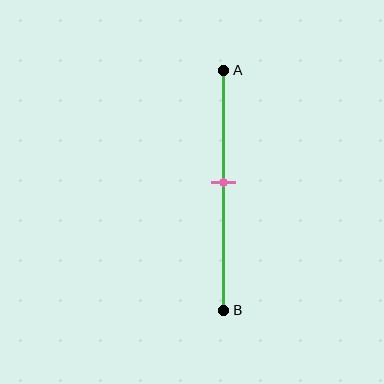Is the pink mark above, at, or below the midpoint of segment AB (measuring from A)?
The pink mark is above the midpoint of segment AB.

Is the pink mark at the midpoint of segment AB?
No, the mark is at about 45% from A, not at the 50% midpoint.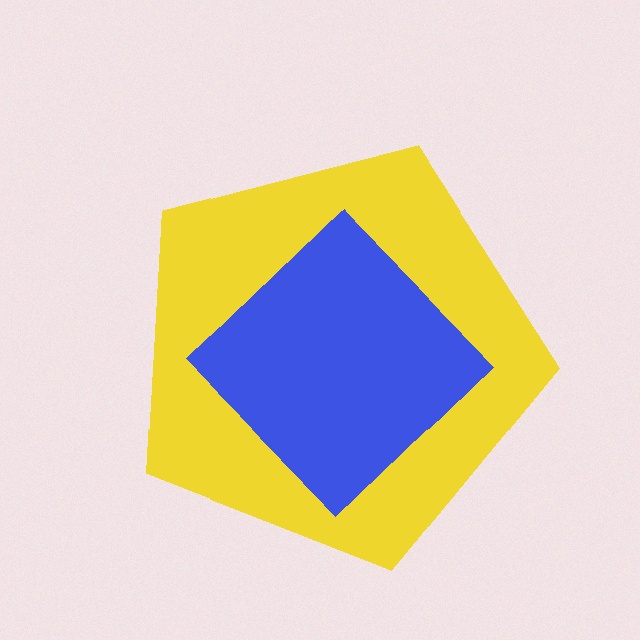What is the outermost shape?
The yellow pentagon.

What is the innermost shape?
The blue diamond.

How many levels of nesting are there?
2.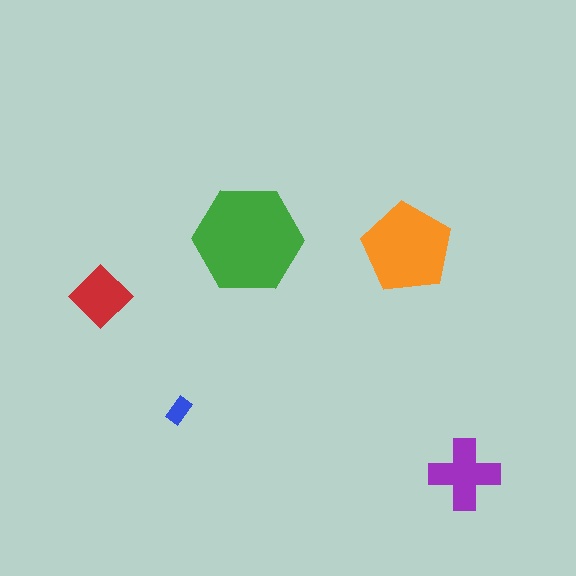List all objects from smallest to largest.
The blue rectangle, the red diamond, the purple cross, the orange pentagon, the green hexagon.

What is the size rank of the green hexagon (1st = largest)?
1st.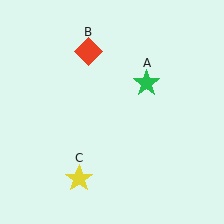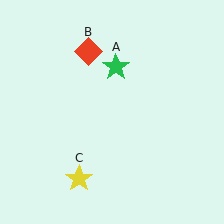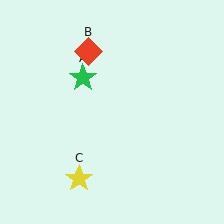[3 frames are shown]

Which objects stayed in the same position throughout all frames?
Red diamond (object B) and yellow star (object C) remained stationary.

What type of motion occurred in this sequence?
The green star (object A) rotated counterclockwise around the center of the scene.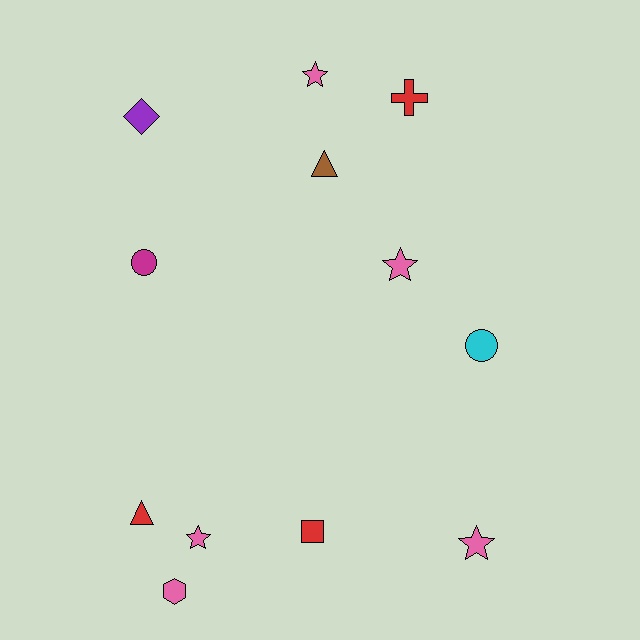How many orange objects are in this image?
There are no orange objects.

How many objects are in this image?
There are 12 objects.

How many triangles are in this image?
There are 2 triangles.